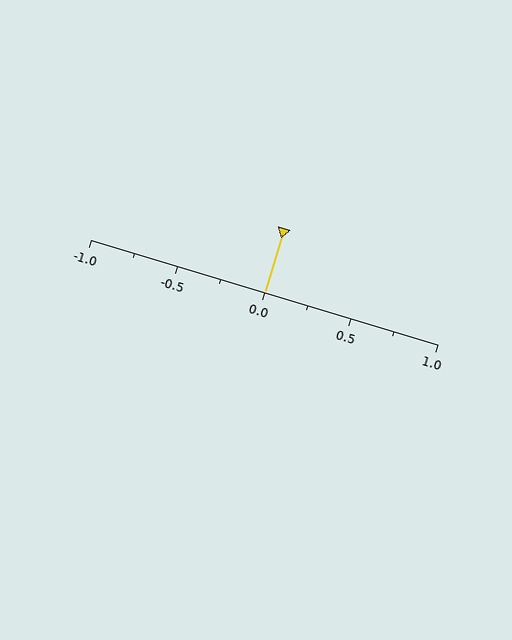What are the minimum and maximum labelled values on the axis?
The axis runs from -1.0 to 1.0.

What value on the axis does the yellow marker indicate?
The marker indicates approximately 0.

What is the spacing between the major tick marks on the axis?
The major ticks are spaced 0.5 apart.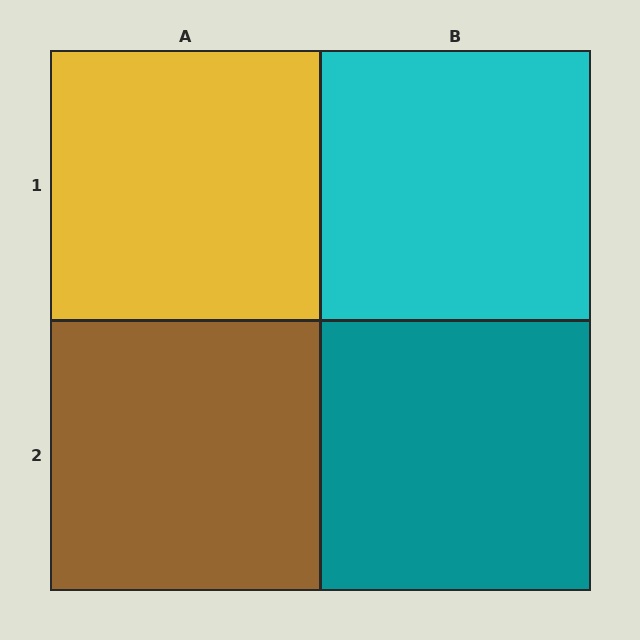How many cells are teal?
1 cell is teal.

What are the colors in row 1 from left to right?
Yellow, cyan.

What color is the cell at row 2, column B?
Teal.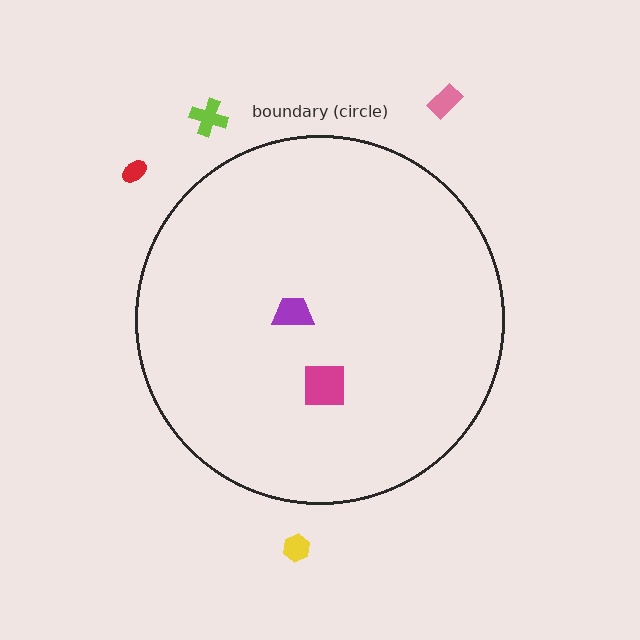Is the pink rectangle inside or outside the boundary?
Outside.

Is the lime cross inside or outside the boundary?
Outside.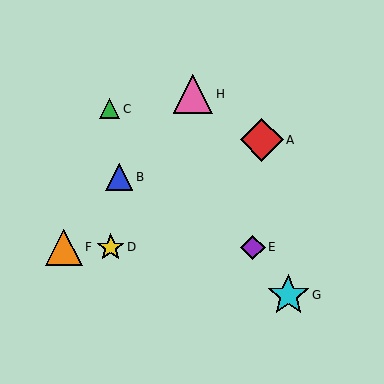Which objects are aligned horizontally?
Objects D, E, F are aligned horizontally.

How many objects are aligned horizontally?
3 objects (D, E, F) are aligned horizontally.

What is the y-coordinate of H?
Object H is at y≈94.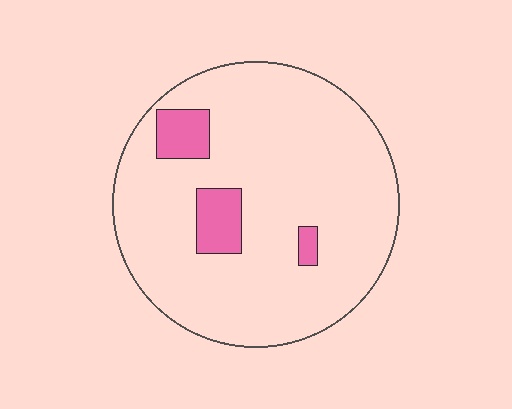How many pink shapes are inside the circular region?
3.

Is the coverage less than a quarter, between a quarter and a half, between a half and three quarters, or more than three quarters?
Less than a quarter.